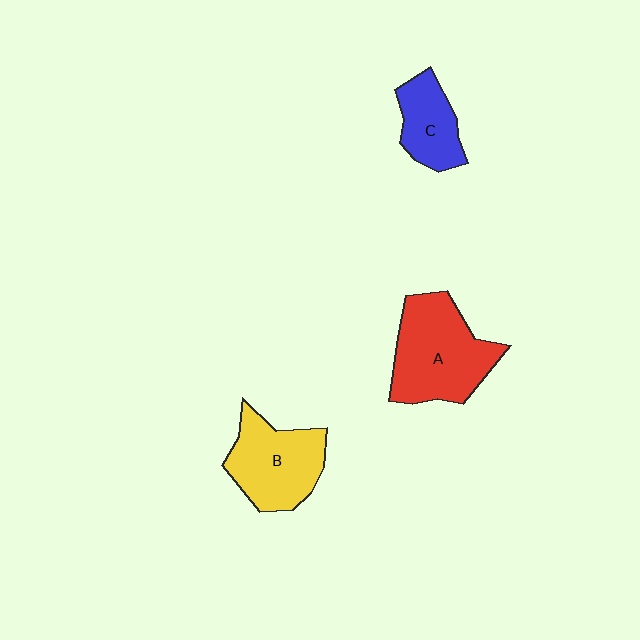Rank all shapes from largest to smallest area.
From largest to smallest: A (red), B (yellow), C (blue).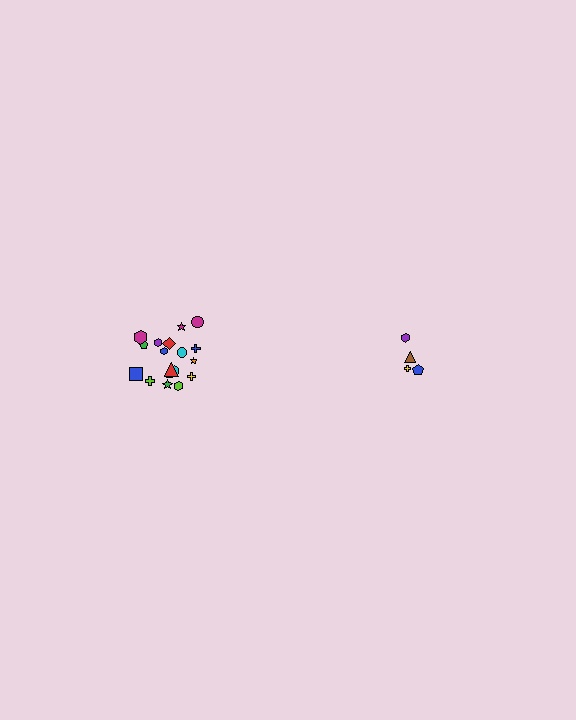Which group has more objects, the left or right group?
The left group.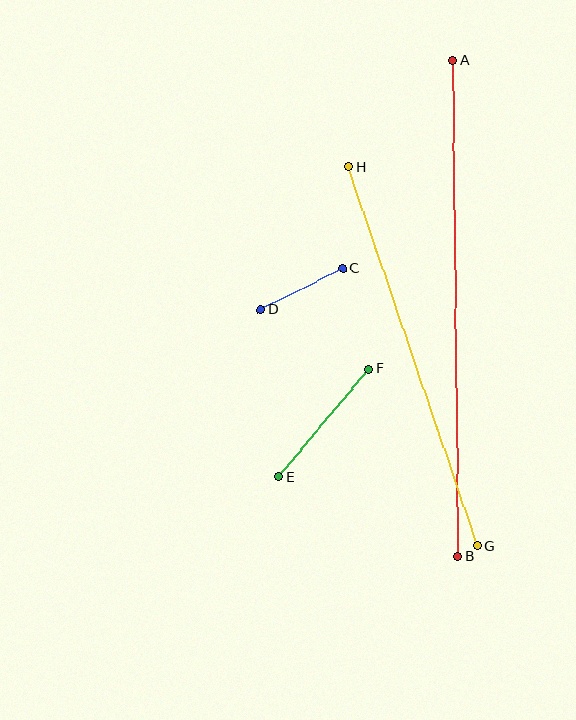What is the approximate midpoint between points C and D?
The midpoint is at approximately (302, 289) pixels.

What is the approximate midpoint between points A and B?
The midpoint is at approximately (455, 308) pixels.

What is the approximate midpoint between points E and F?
The midpoint is at approximately (324, 423) pixels.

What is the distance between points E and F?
The distance is approximately 141 pixels.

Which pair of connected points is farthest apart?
Points A and B are farthest apart.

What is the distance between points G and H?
The distance is approximately 400 pixels.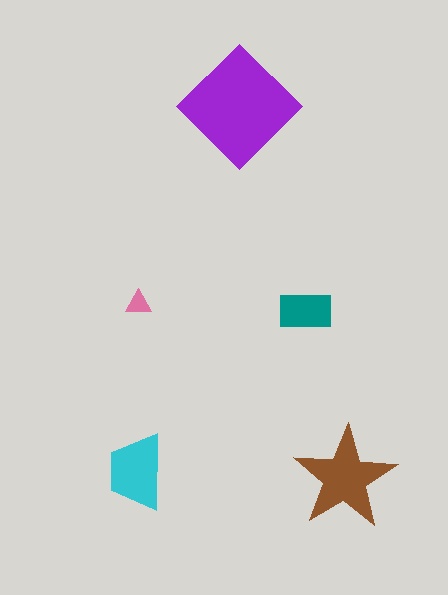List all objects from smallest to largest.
The pink triangle, the teal rectangle, the cyan trapezoid, the brown star, the purple diamond.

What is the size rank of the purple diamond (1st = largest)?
1st.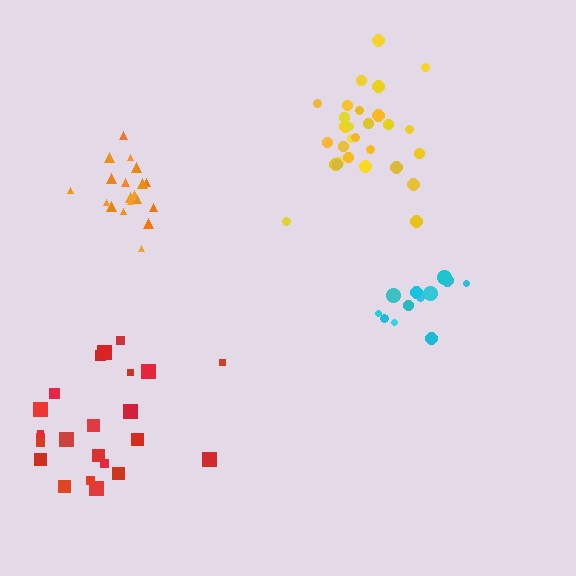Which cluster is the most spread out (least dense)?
Red.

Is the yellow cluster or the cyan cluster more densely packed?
Yellow.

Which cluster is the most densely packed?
Orange.